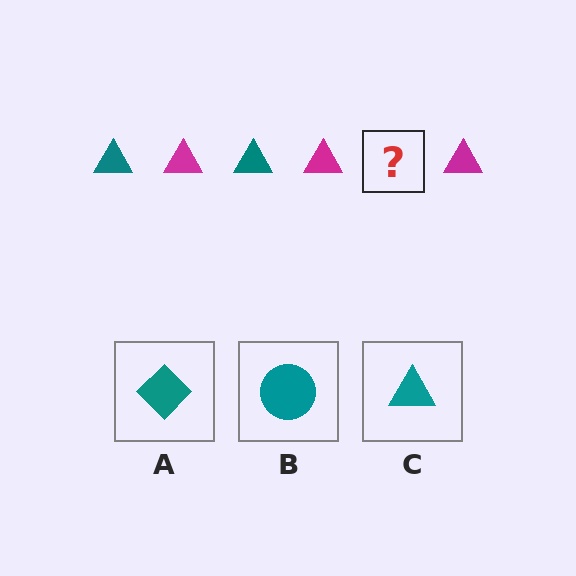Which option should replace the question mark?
Option C.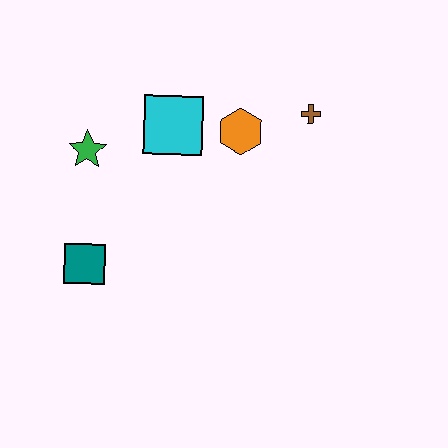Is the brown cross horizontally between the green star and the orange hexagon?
No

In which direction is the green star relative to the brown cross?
The green star is to the left of the brown cross.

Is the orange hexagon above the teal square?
Yes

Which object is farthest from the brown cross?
The teal square is farthest from the brown cross.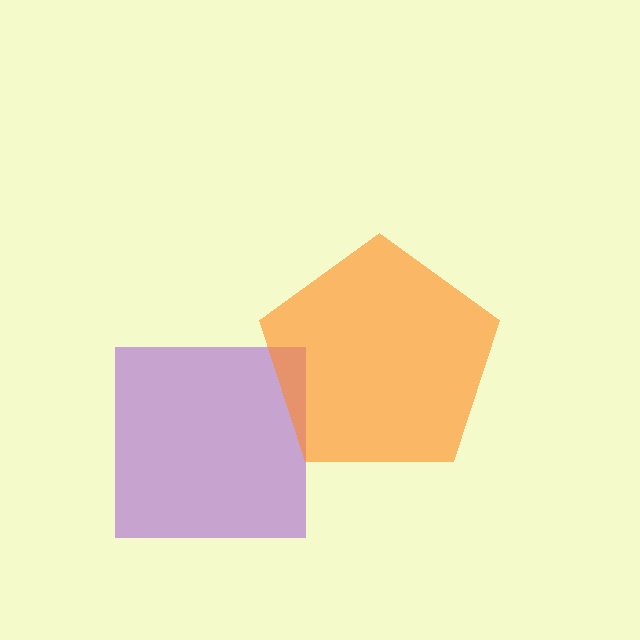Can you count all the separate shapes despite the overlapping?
Yes, there are 2 separate shapes.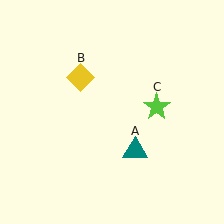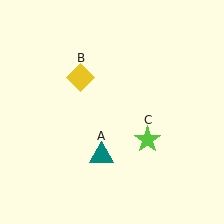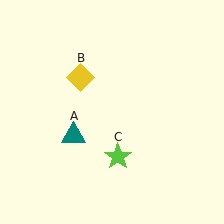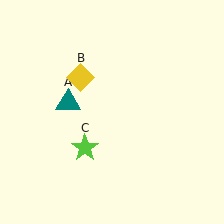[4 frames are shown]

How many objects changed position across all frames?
2 objects changed position: teal triangle (object A), lime star (object C).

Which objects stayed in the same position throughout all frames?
Yellow diamond (object B) remained stationary.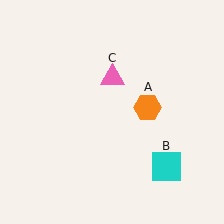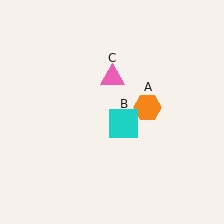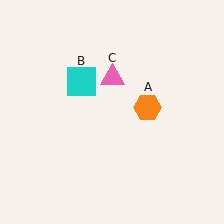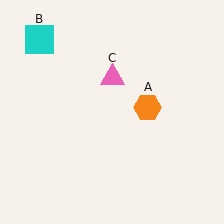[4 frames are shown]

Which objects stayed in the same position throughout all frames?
Orange hexagon (object A) and pink triangle (object C) remained stationary.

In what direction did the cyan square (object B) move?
The cyan square (object B) moved up and to the left.